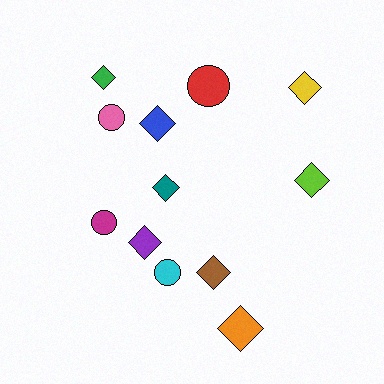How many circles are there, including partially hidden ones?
There are 4 circles.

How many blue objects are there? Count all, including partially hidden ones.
There is 1 blue object.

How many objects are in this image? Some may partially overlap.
There are 12 objects.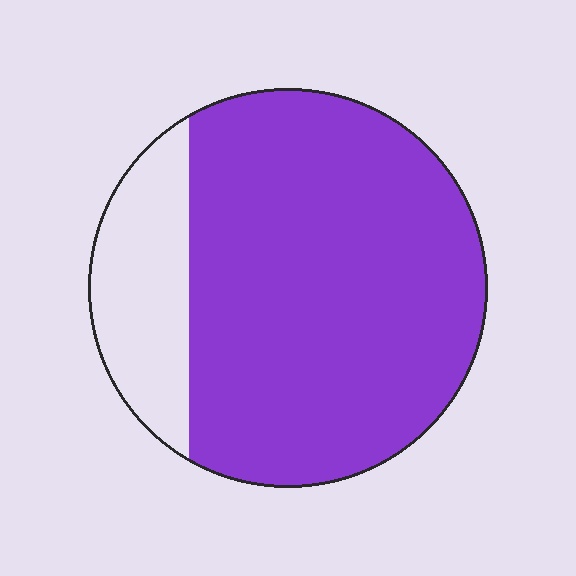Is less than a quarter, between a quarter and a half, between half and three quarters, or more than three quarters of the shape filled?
More than three quarters.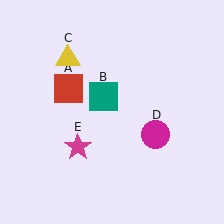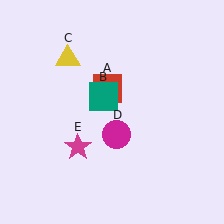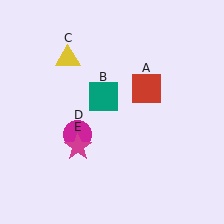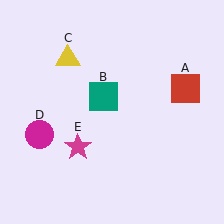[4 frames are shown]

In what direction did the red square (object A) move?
The red square (object A) moved right.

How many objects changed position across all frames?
2 objects changed position: red square (object A), magenta circle (object D).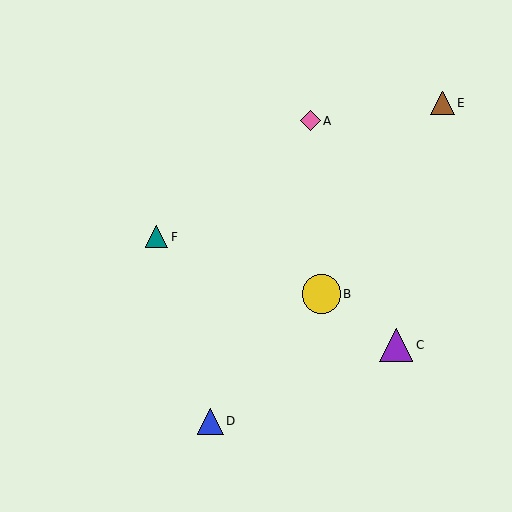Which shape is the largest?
The yellow circle (labeled B) is the largest.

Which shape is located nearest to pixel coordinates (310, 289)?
The yellow circle (labeled B) at (321, 294) is nearest to that location.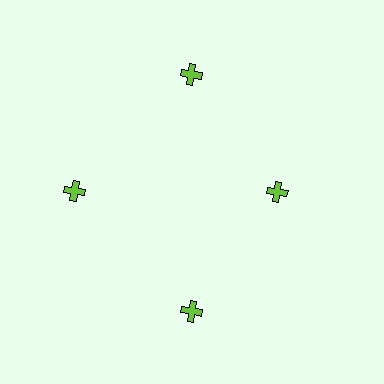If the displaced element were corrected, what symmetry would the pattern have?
It would have 4-fold rotational symmetry — the pattern would map onto itself every 90 degrees.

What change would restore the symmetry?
The symmetry would be restored by moving it outward, back onto the ring so that all 4 crosses sit at equal angles and equal distance from the center.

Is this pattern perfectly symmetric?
No. The 4 lime crosses are arranged in a ring, but one element near the 3 o'clock position is pulled inward toward the center, breaking the 4-fold rotational symmetry.